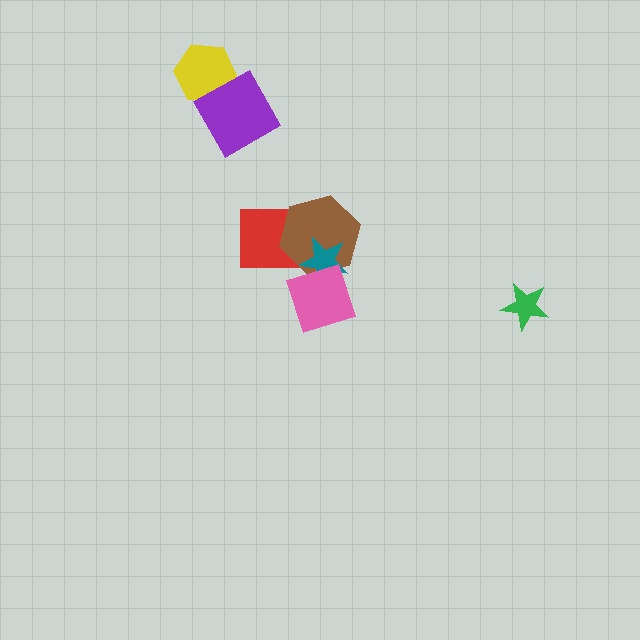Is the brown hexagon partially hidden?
Yes, it is partially covered by another shape.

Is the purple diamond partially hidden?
No, no other shape covers it.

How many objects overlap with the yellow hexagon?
1 object overlaps with the yellow hexagon.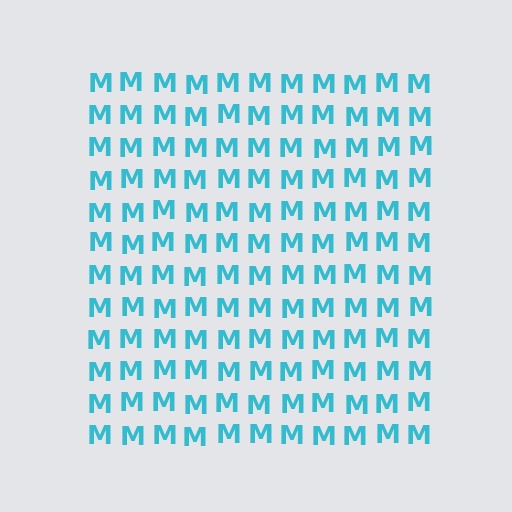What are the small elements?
The small elements are letter M's.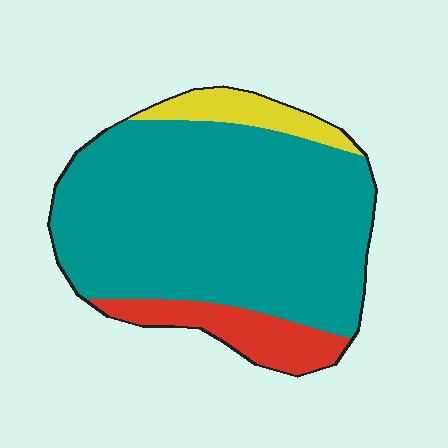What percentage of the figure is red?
Red covers 13% of the figure.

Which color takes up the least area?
Yellow, at roughly 10%.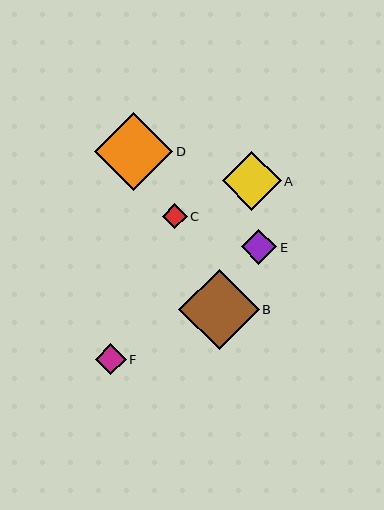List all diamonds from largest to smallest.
From largest to smallest: B, D, A, E, F, C.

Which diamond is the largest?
Diamond B is the largest with a size of approximately 81 pixels.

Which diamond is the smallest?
Diamond C is the smallest with a size of approximately 25 pixels.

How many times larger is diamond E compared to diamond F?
Diamond E is approximately 1.1 times the size of diamond F.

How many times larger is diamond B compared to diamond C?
Diamond B is approximately 3.2 times the size of diamond C.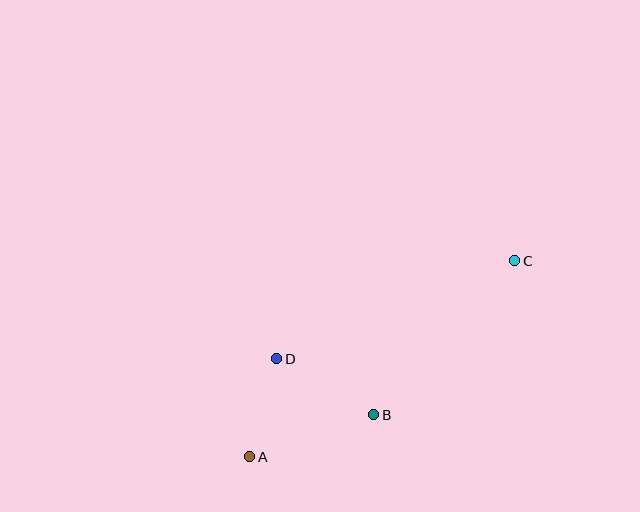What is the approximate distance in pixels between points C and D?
The distance between C and D is approximately 257 pixels.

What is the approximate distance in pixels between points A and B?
The distance between A and B is approximately 131 pixels.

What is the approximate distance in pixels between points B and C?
The distance between B and C is approximately 209 pixels.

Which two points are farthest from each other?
Points A and C are farthest from each other.